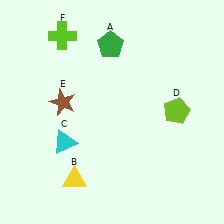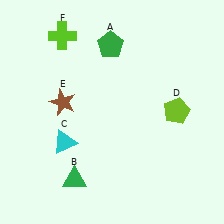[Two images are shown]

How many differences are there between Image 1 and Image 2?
There is 1 difference between the two images.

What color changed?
The triangle (B) changed from yellow in Image 1 to green in Image 2.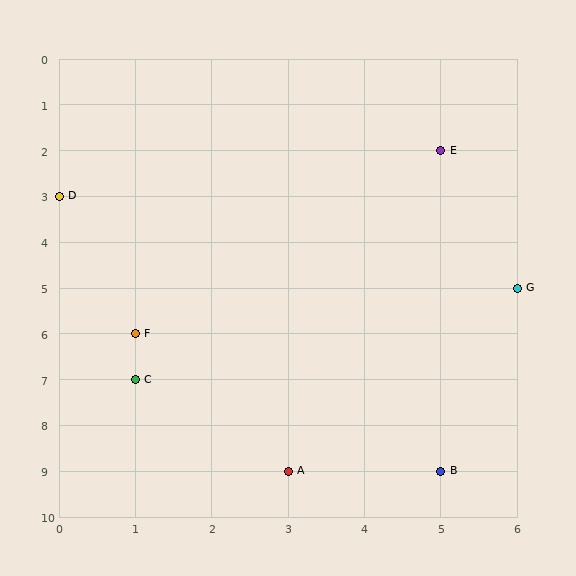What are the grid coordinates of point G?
Point G is at grid coordinates (6, 5).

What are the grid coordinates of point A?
Point A is at grid coordinates (3, 9).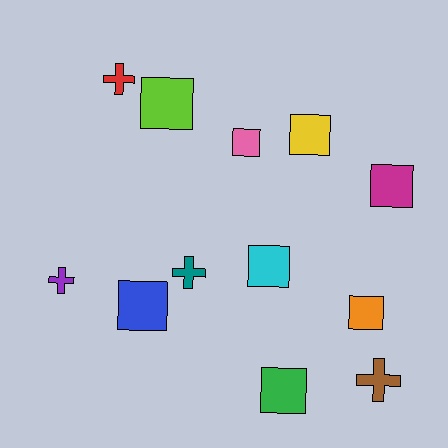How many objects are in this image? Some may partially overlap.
There are 12 objects.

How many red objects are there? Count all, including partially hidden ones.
There is 1 red object.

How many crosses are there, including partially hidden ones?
There are 4 crosses.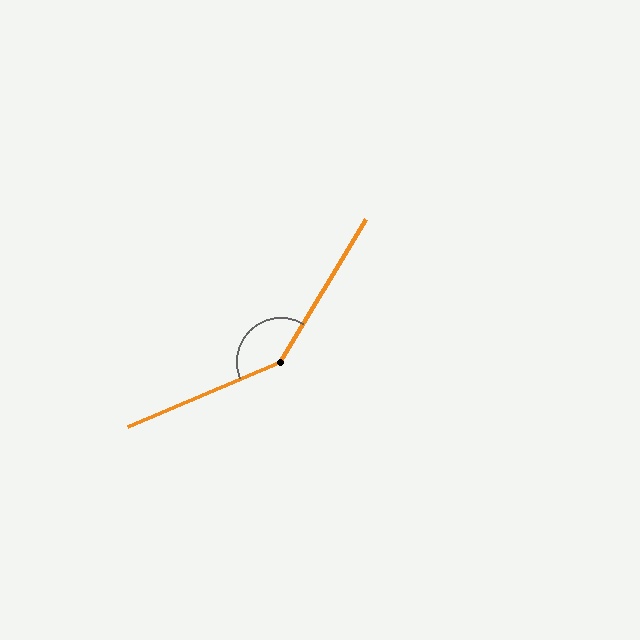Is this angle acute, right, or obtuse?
It is obtuse.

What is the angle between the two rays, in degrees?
Approximately 144 degrees.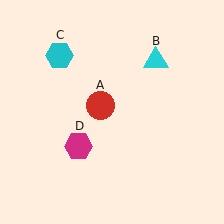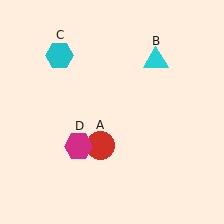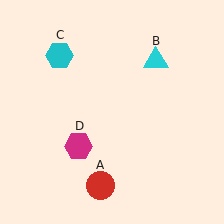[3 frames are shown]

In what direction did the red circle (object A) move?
The red circle (object A) moved down.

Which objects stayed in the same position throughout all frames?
Cyan triangle (object B) and cyan hexagon (object C) and magenta hexagon (object D) remained stationary.